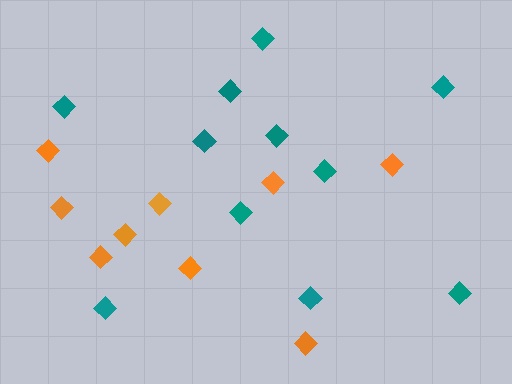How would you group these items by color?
There are 2 groups: one group of orange diamonds (9) and one group of teal diamonds (11).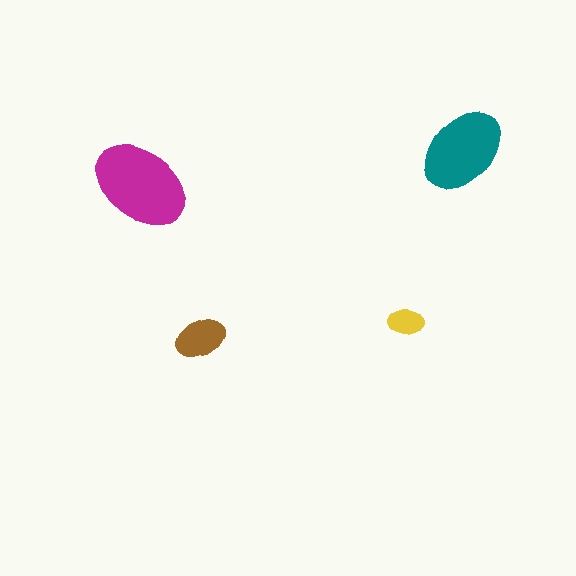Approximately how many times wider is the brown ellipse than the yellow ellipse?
About 1.5 times wider.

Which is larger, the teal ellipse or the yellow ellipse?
The teal one.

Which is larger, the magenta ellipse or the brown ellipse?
The magenta one.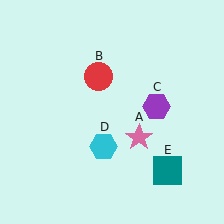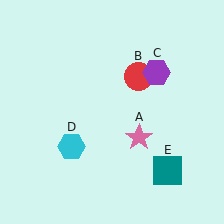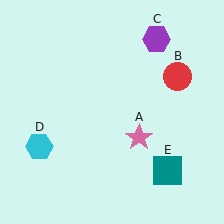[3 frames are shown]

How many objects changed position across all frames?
3 objects changed position: red circle (object B), purple hexagon (object C), cyan hexagon (object D).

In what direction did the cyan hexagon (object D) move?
The cyan hexagon (object D) moved left.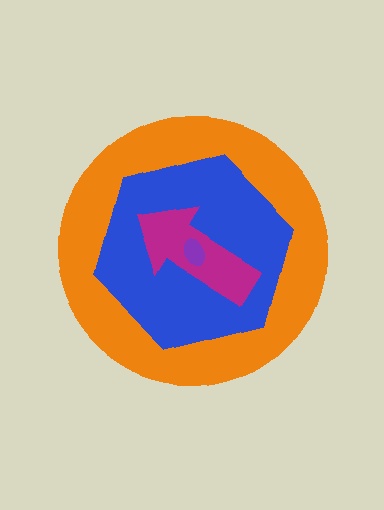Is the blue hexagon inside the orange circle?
Yes.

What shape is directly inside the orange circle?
The blue hexagon.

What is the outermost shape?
The orange circle.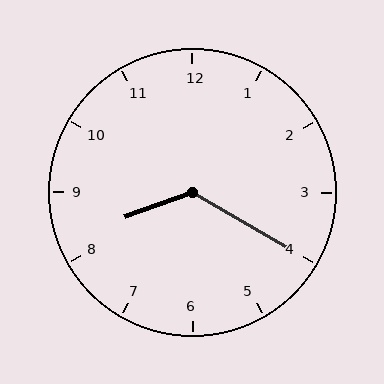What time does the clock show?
8:20.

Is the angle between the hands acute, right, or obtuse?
It is obtuse.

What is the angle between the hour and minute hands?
Approximately 130 degrees.